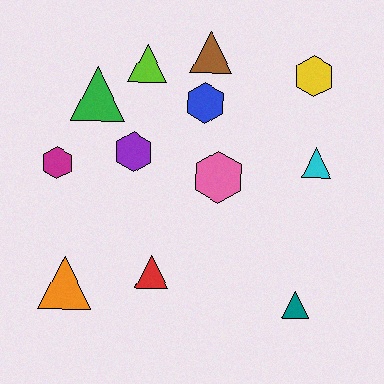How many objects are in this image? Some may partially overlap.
There are 12 objects.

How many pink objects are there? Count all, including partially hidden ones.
There is 1 pink object.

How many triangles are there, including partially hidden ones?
There are 7 triangles.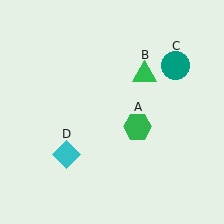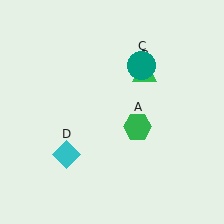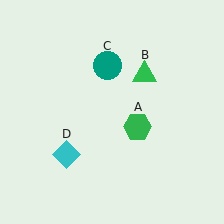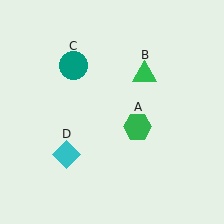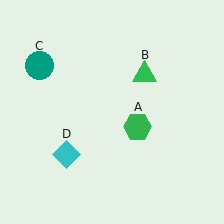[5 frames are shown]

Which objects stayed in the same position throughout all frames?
Green hexagon (object A) and green triangle (object B) and cyan diamond (object D) remained stationary.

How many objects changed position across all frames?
1 object changed position: teal circle (object C).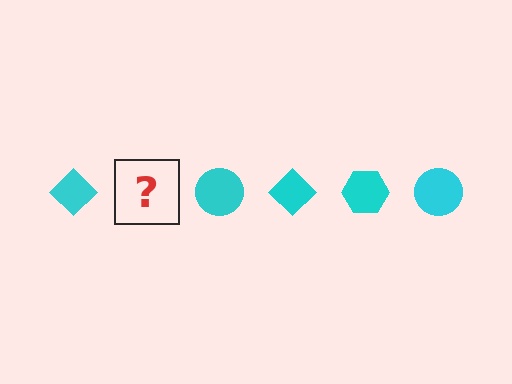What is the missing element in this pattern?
The missing element is a cyan hexagon.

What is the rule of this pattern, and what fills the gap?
The rule is that the pattern cycles through diamond, hexagon, circle shapes in cyan. The gap should be filled with a cyan hexagon.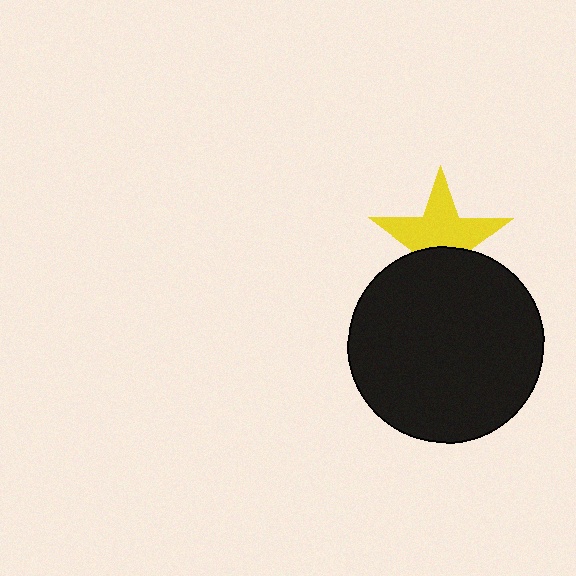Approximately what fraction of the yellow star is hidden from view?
Roughly 38% of the yellow star is hidden behind the black circle.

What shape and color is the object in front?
The object in front is a black circle.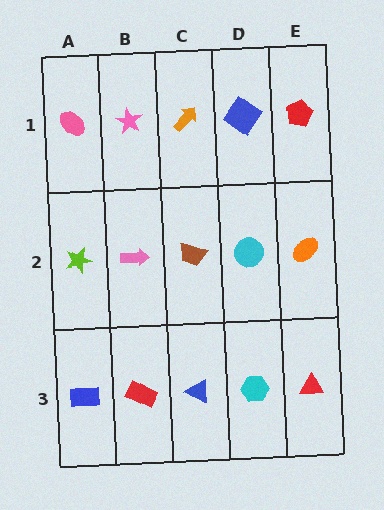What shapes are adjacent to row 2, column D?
A blue diamond (row 1, column D), a cyan hexagon (row 3, column D), a brown trapezoid (row 2, column C), an orange ellipse (row 2, column E).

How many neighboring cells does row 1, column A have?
2.